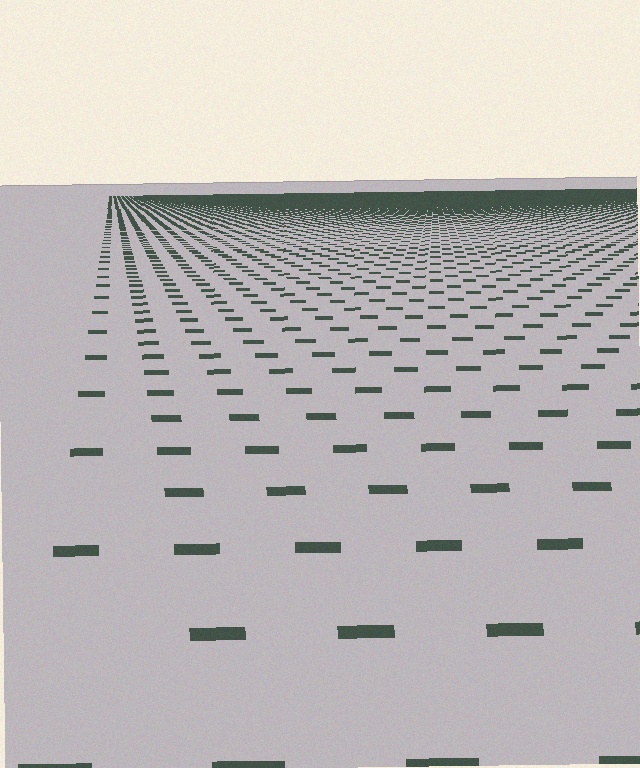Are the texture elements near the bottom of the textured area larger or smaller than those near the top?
Larger. Near the bottom, elements are closer to the viewer and appear at a bigger on-screen size.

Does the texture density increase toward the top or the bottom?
Density increases toward the top.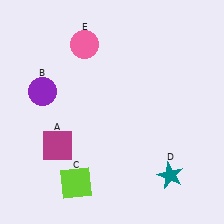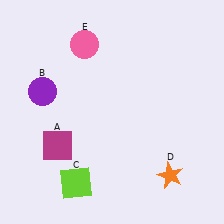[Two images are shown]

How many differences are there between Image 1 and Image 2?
There is 1 difference between the two images.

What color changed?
The star (D) changed from teal in Image 1 to orange in Image 2.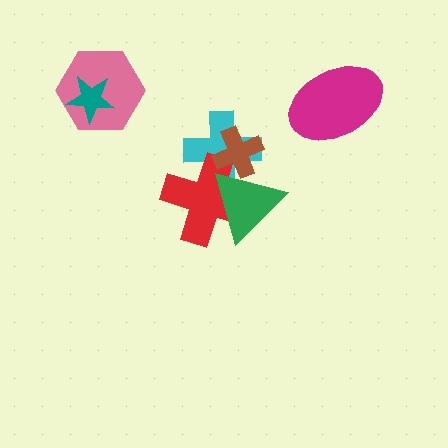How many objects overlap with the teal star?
1 object overlaps with the teal star.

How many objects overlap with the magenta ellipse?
0 objects overlap with the magenta ellipse.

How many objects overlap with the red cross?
3 objects overlap with the red cross.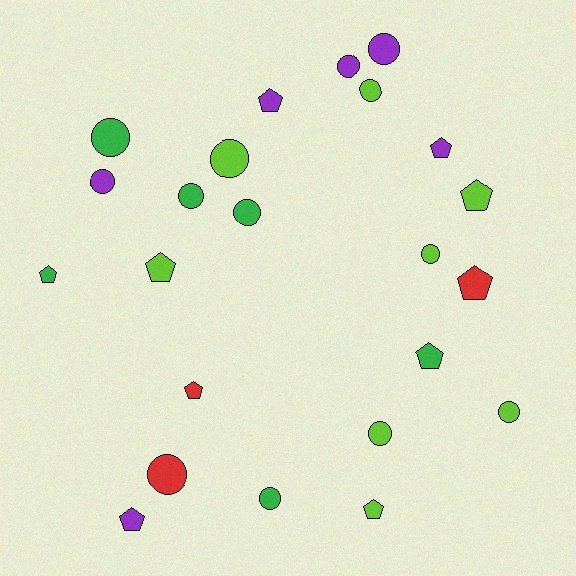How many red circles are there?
There is 1 red circle.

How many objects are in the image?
There are 23 objects.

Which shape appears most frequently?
Circle, with 13 objects.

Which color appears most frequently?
Lime, with 8 objects.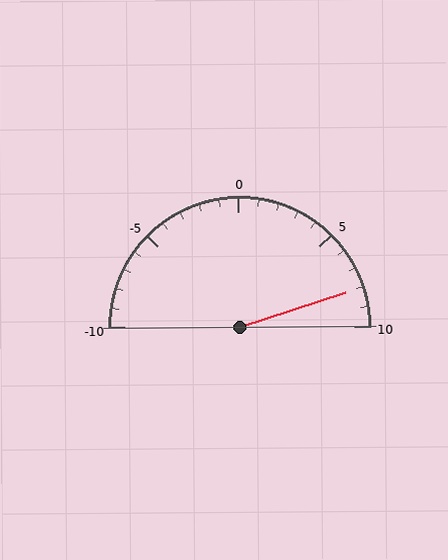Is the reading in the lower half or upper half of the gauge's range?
The reading is in the upper half of the range (-10 to 10).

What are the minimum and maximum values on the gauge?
The gauge ranges from -10 to 10.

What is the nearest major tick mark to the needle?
The nearest major tick mark is 10.